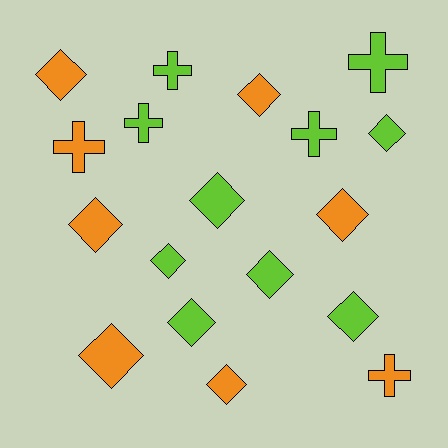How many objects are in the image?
There are 18 objects.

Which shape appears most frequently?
Diamond, with 12 objects.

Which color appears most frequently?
Lime, with 10 objects.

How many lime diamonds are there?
There are 6 lime diamonds.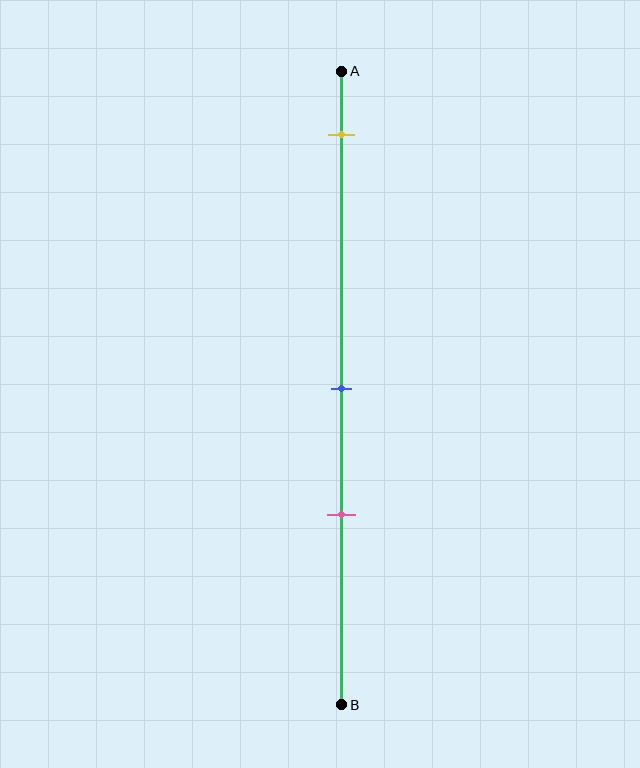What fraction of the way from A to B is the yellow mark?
The yellow mark is approximately 10% (0.1) of the way from A to B.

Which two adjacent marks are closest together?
The blue and pink marks are the closest adjacent pair.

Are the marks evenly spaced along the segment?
No, the marks are not evenly spaced.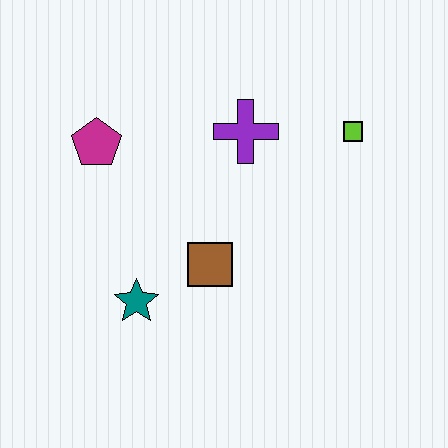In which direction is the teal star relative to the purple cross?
The teal star is below the purple cross.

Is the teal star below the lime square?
Yes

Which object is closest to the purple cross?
The lime square is closest to the purple cross.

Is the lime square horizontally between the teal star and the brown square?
No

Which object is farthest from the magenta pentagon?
The lime square is farthest from the magenta pentagon.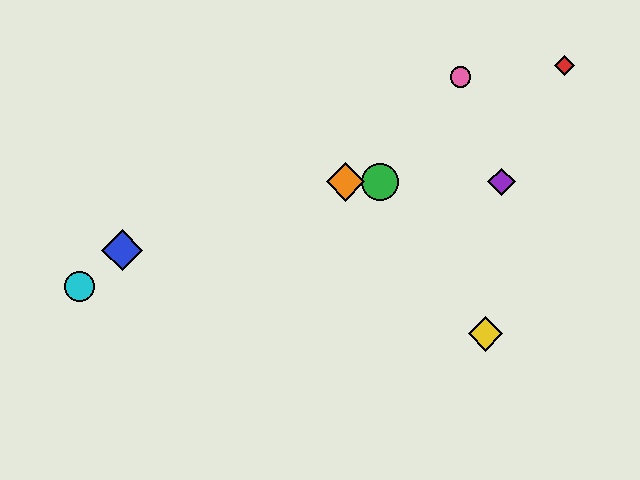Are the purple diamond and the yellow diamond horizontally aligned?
No, the purple diamond is at y≈182 and the yellow diamond is at y≈334.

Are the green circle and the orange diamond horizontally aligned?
Yes, both are at y≈182.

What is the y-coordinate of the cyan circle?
The cyan circle is at y≈286.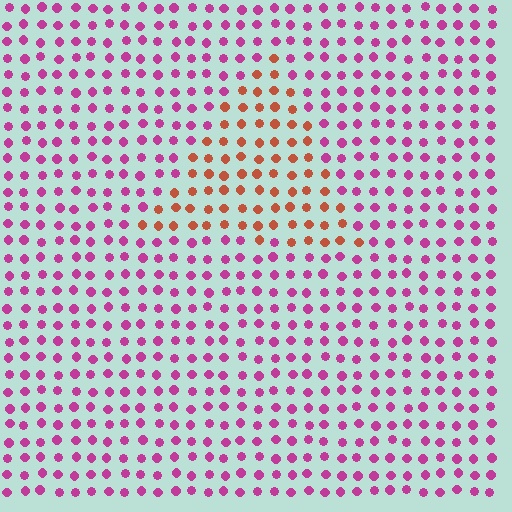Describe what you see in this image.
The image is filled with small magenta elements in a uniform arrangement. A triangle-shaped region is visible where the elements are tinted to a slightly different hue, forming a subtle color boundary.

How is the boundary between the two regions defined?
The boundary is defined purely by a slight shift in hue (about 53 degrees). Spacing, size, and orientation are identical on both sides.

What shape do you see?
I see a triangle.